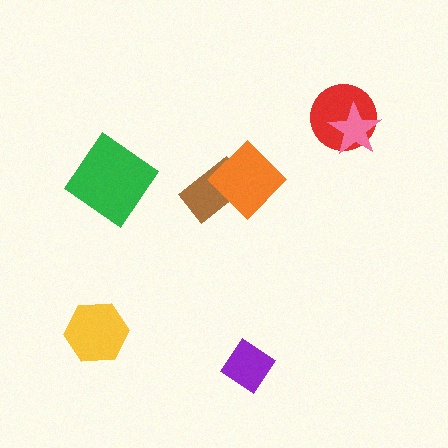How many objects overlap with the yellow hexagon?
0 objects overlap with the yellow hexagon.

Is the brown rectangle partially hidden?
Yes, it is partially covered by another shape.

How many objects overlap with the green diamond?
0 objects overlap with the green diamond.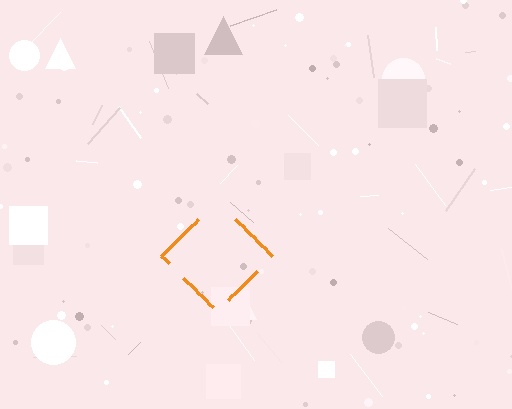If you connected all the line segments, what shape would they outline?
They would outline a diamond.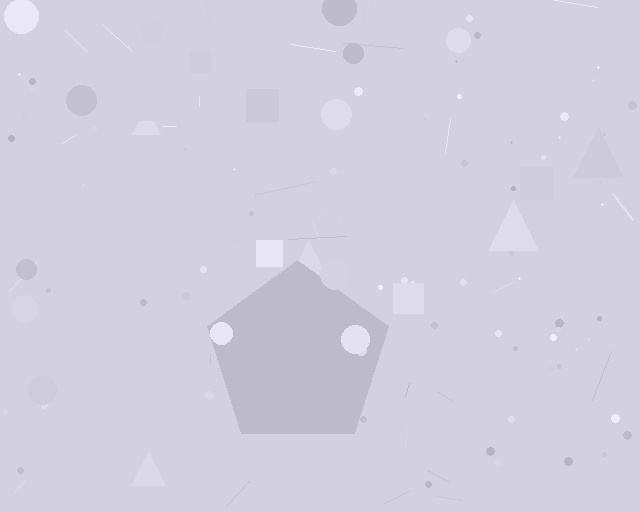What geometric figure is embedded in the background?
A pentagon is embedded in the background.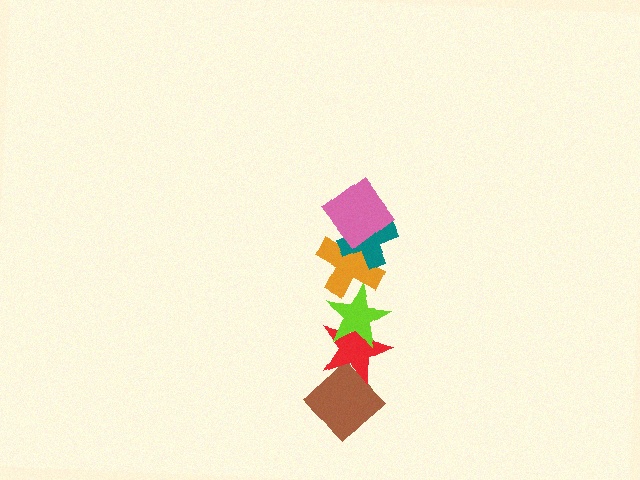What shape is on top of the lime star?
The orange cross is on top of the lime star.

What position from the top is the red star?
The red star is 5th from the top.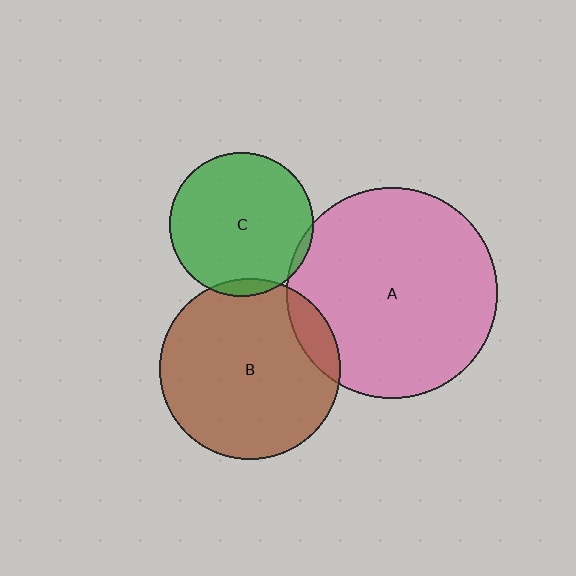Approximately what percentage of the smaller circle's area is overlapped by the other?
Approximately 5%.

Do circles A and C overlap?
Yes.